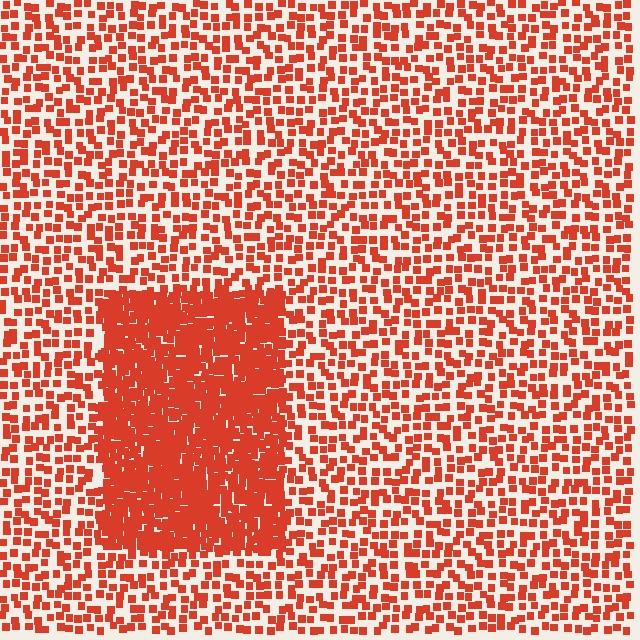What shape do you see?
I see a rectangle.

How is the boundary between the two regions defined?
The boundary is defined by a change in element density (approximately 2.7x ratio). All elements are the same color, size, and shape.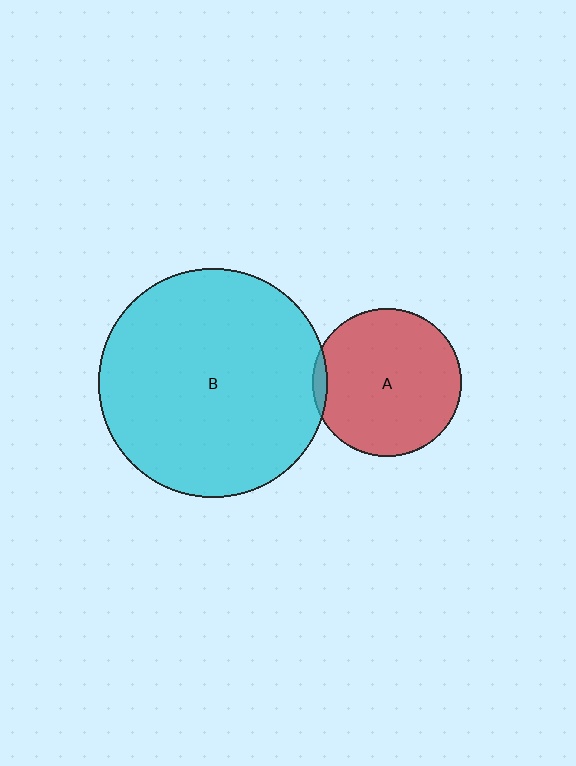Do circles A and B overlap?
Yes.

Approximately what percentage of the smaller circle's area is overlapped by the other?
Approximately 5%.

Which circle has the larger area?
Circle B (cyan).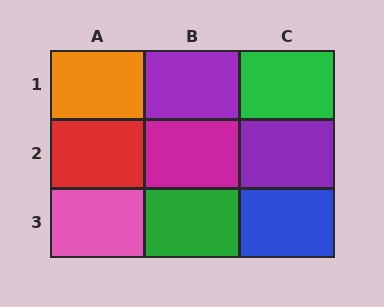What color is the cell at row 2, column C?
Purple.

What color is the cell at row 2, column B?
Magenta.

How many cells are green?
2 cells are green.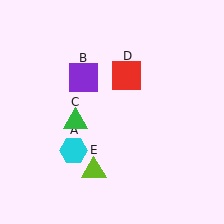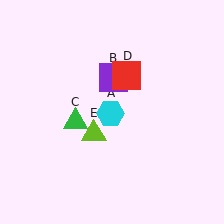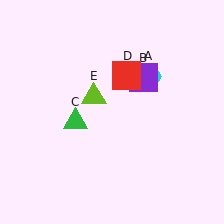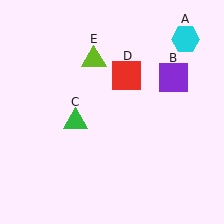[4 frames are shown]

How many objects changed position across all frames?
3 objects changed position: cyan hexagon (object A), purple square (object B), lime triangle (object E).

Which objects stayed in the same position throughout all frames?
Green triangle (object C) and red square (object D) remained stationary.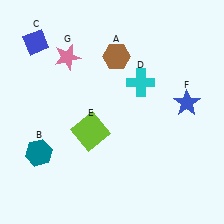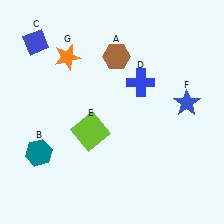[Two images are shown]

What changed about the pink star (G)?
In Image 1, G is pink. In Image 2, it changed to orange.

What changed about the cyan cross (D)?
In Image 1, D is cyan. In Image 2, it changed to blue.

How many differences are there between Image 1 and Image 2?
There are 2 differences between the two images.